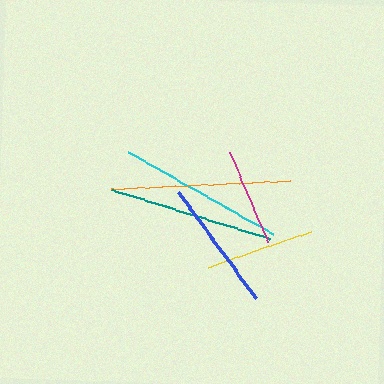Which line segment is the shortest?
The magenta line is the shortest at approximately 98 pixels.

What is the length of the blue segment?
The blue segment is approximately 132 pixels long.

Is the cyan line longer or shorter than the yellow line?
The cyan line is longer than the yellow line.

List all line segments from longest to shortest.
From longest to shortest: orange, cyan, teal, blue, yellow, magenta.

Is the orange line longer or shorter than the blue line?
The orange line is longer than the blue line.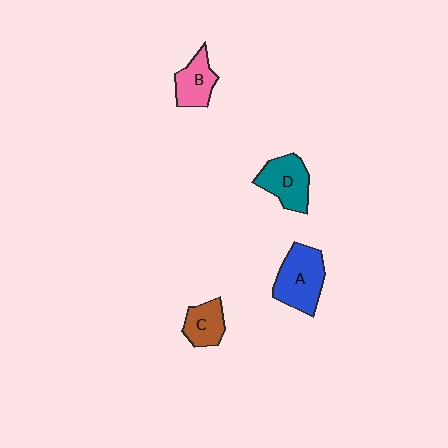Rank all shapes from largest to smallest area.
From largest to smallest: A (blue), D (teal), B (pink), C (brown).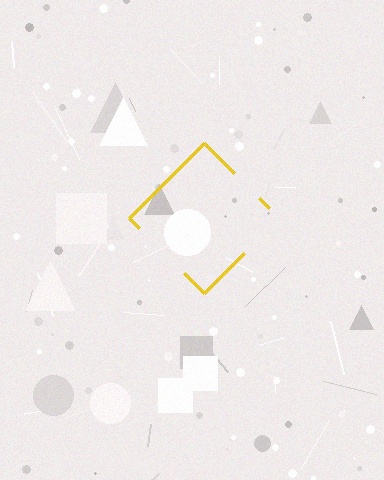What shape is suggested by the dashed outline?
The dashed outline suggests a diamond.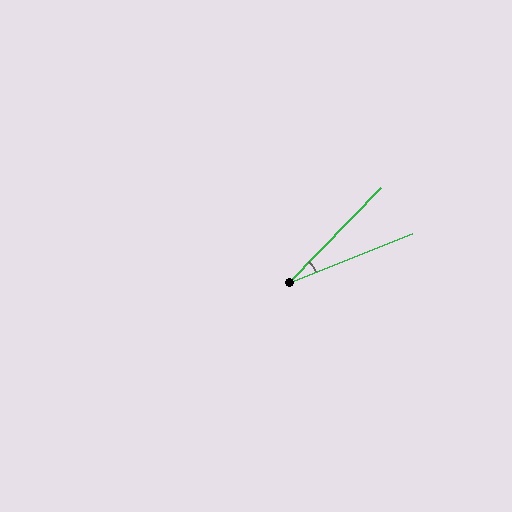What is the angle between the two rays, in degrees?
Approximately 24 degrees.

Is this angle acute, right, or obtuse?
It is acute.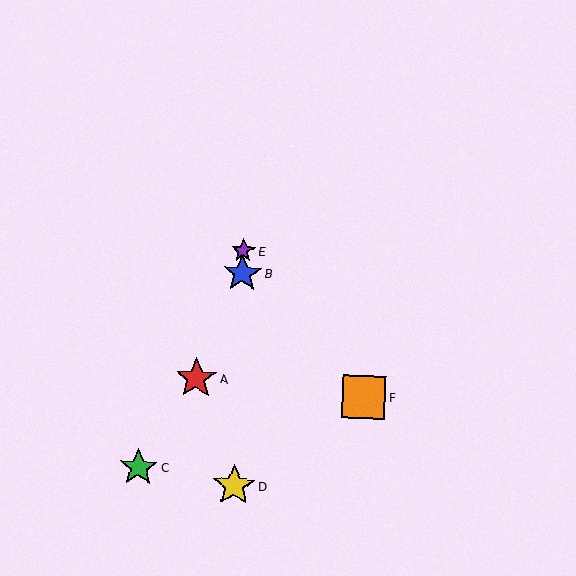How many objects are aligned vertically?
3 objects (B, D, E) are aligned vertically.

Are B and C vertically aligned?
No, B is at x≈243 and C is at x≈139.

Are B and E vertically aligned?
Yes, both are at x≈243.